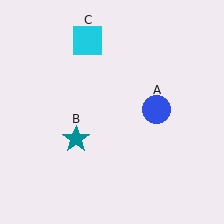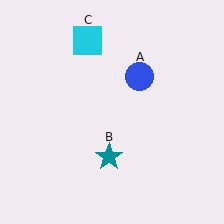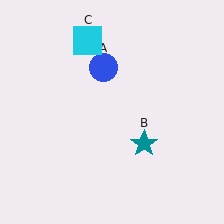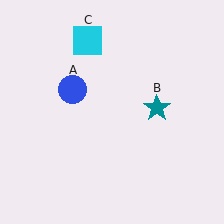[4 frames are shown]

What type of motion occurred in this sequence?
The blue circle (object A), teal star (object B) rotated counterclockwise around the center of the scene.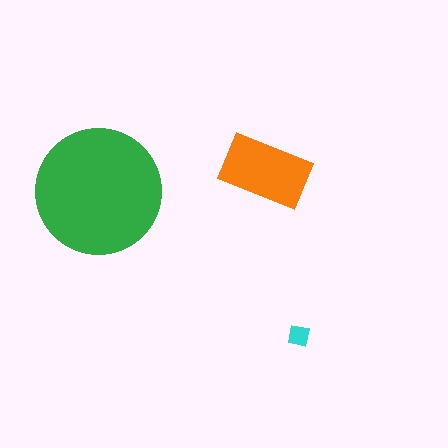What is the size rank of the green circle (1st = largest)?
1st.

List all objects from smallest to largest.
The cyan square, the orange rectangle, the green circle.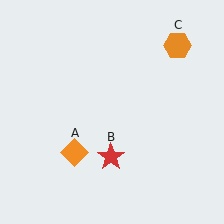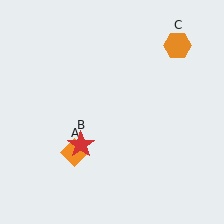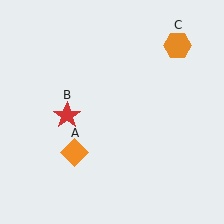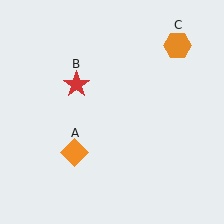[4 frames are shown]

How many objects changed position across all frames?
1 object changed position: red star (object B).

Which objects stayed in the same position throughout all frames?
Orange diamond (object A) and orange hexagon (object C) remained stationary.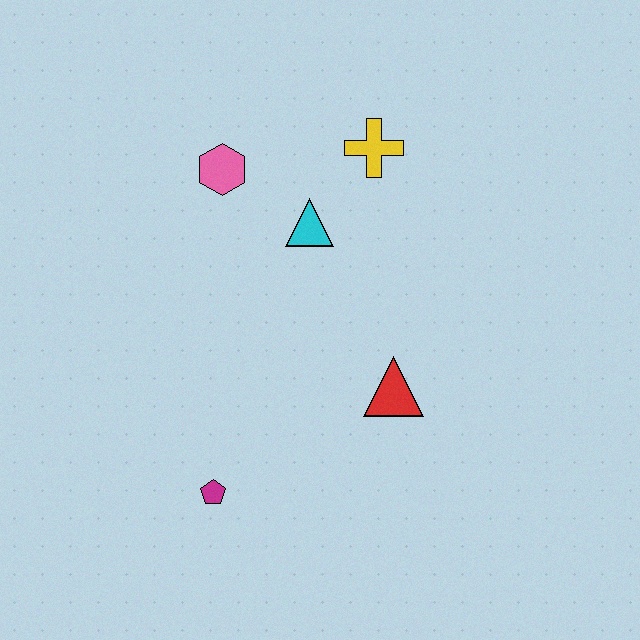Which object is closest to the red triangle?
The cyan triangle is closest to the red triangle.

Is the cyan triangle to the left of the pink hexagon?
No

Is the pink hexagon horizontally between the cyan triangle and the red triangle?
No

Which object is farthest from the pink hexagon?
The magenta pentagon is farthest from the pink hexagon.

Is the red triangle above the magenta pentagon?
Yes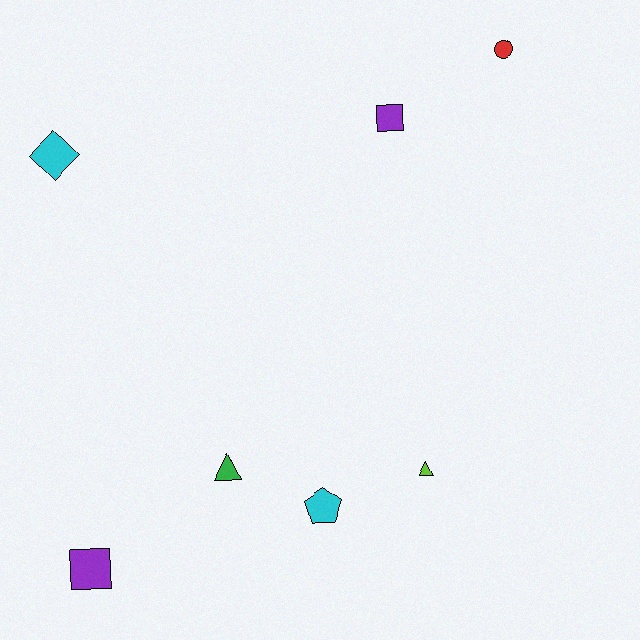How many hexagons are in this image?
There are no hexagons.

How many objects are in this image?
There are 7 objects.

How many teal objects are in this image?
There are no teal objects.